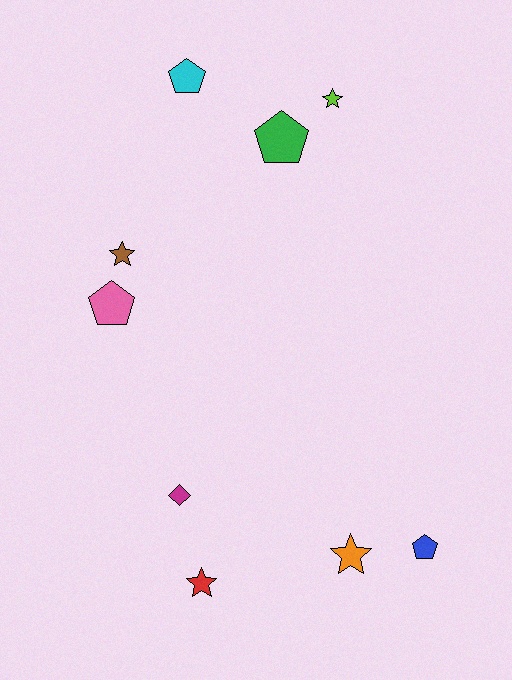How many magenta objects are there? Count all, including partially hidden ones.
There is 1 magenta object.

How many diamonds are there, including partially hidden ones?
There is 1 diamond.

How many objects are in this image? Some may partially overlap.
There are 9 objects.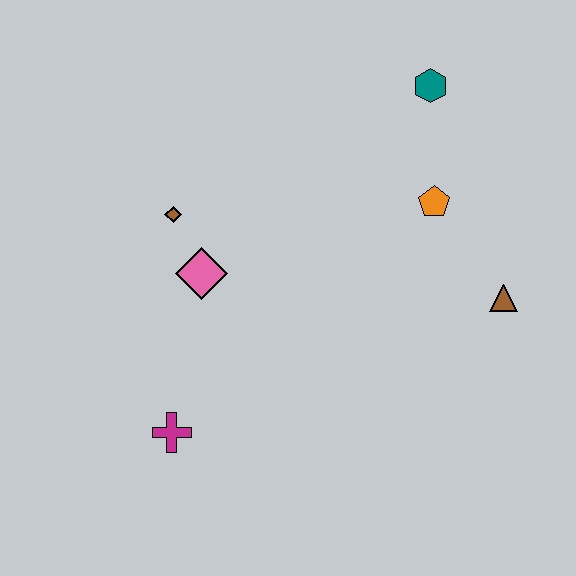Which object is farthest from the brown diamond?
The brown triangle is farthest from the brown diamond.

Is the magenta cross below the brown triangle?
Yes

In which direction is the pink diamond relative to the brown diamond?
The pink diamond is below the brown diamond.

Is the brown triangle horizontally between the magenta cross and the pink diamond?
No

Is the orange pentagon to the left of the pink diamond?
No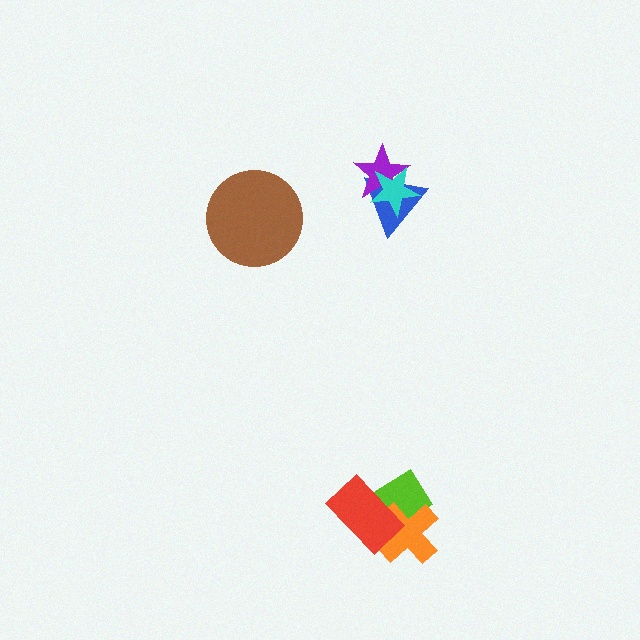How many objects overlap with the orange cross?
2 objects overlap with the orange cross.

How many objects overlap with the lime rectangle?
2 objects overlap with the lime rectangle.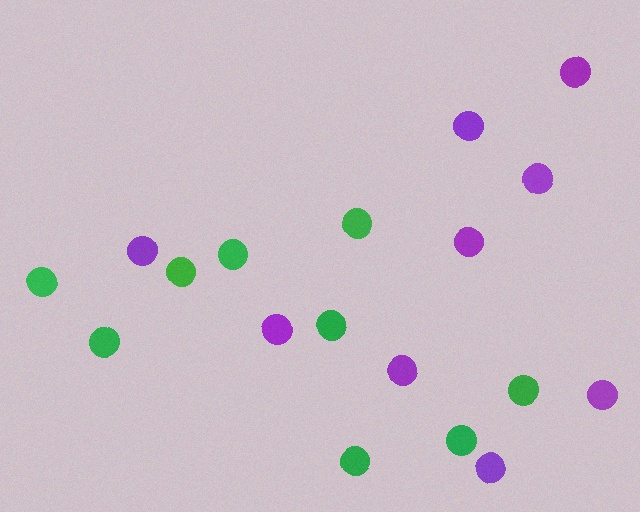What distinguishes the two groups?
There are 2 groups: one group of purple circles (9) and one group of green circles (9).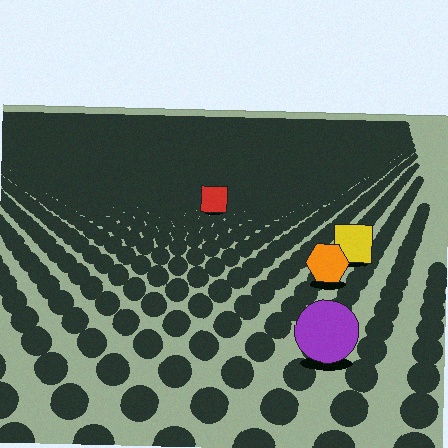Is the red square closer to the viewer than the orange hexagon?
No. The orange hexagon is closer — you can tell from the texture gradient: the ground texture is coarser near it.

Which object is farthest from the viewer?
The red square is farthest from the viewer. It appears smaller and the ground texture around it is denser.